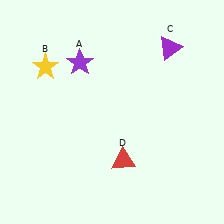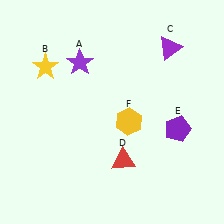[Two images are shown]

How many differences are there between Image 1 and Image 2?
There are 2 differences between the two images.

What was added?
A purple pentagon (E), a yellow hexagon (F) were added in Image 2.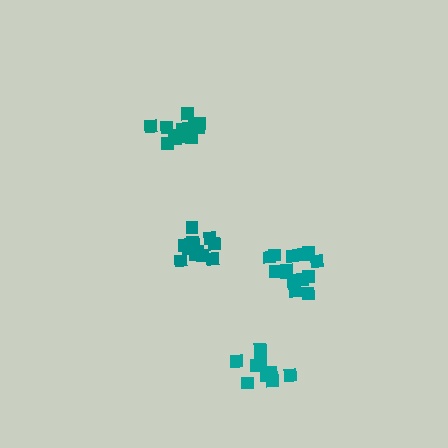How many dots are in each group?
Group 1: 10 dots, Group 2: 13 dots, Group 3: 14 dots, Group 4: 14 dots (51 total).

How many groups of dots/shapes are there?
There are 4 groups.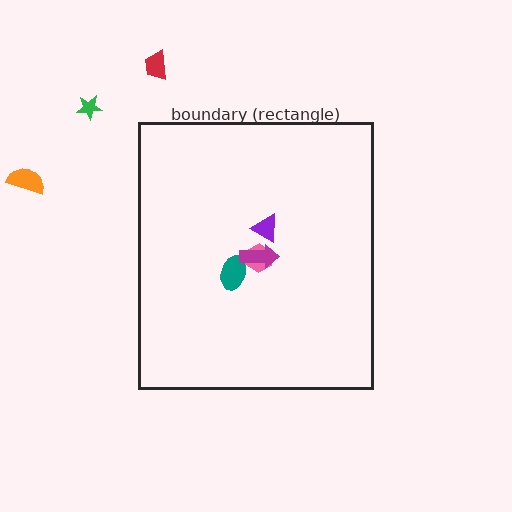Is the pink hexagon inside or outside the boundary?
Inside.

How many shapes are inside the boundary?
4 inside, 3 outside.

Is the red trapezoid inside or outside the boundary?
Outside.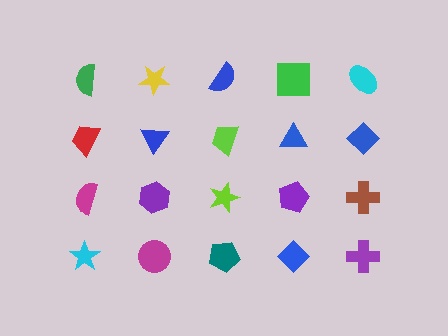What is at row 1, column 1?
A green semicircle.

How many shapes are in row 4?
5 shapes.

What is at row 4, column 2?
A magenta circle.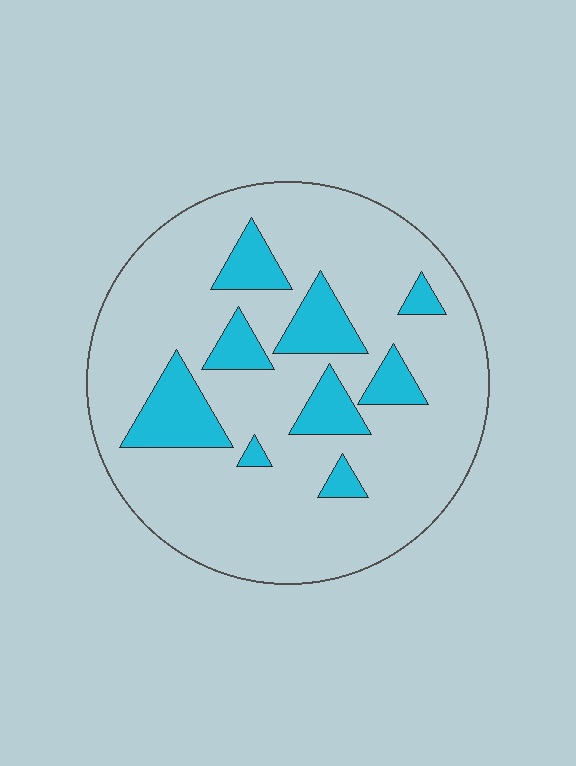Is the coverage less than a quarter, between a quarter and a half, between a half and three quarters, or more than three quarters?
Less than a quarter.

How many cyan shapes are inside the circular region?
9.